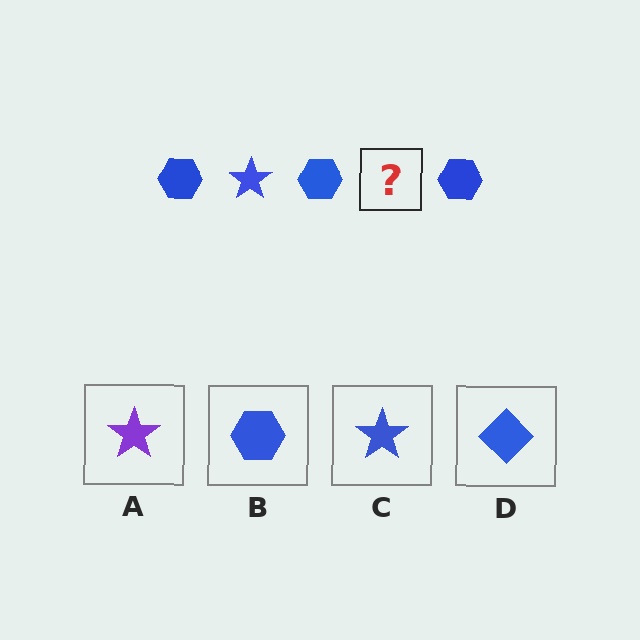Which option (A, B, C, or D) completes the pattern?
C.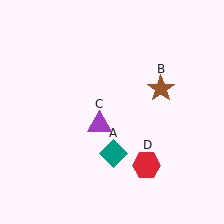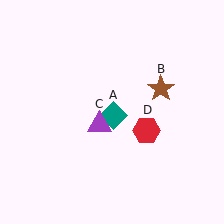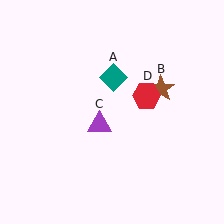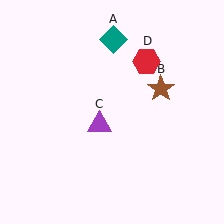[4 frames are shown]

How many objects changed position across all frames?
2 objects changed position: teal diamond (object A), red hexagon (object D).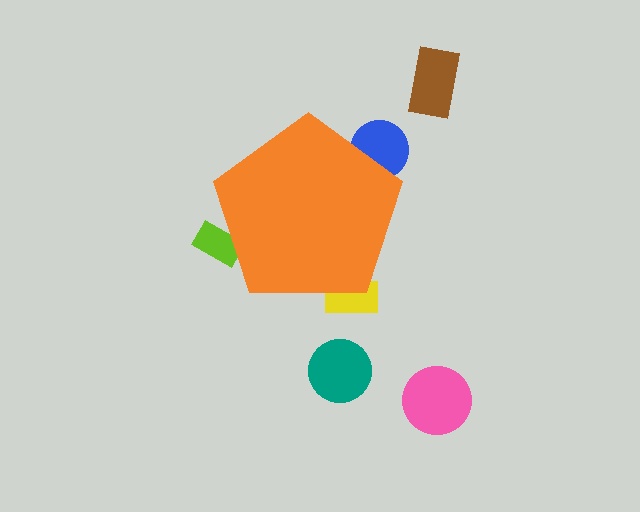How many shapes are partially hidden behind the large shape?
3 shapes are partially hidden.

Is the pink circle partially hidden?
No, the pink circle is fully visible.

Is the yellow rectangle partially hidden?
Yes, the yellow rectangle is partially hidden behind the orange pentagon.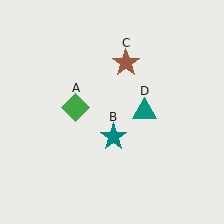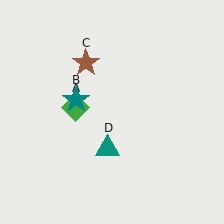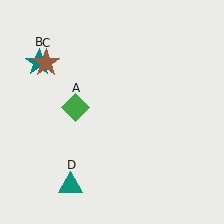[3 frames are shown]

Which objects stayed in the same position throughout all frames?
Green diamond (object A) remained stationary.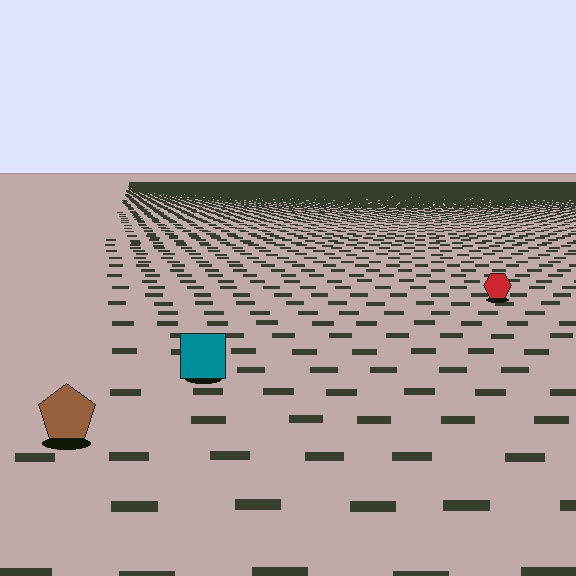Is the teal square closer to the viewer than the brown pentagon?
No. The brown pentagon is closer — you can tell from the texture gradient: the ground texture is coarser near it.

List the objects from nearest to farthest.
From nearest to farthest: the brown pentagon, the teal square, the red hexagon.